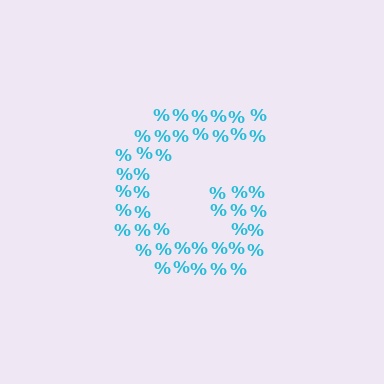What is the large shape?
The large shape is the letter G.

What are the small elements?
The small elements are percent signs.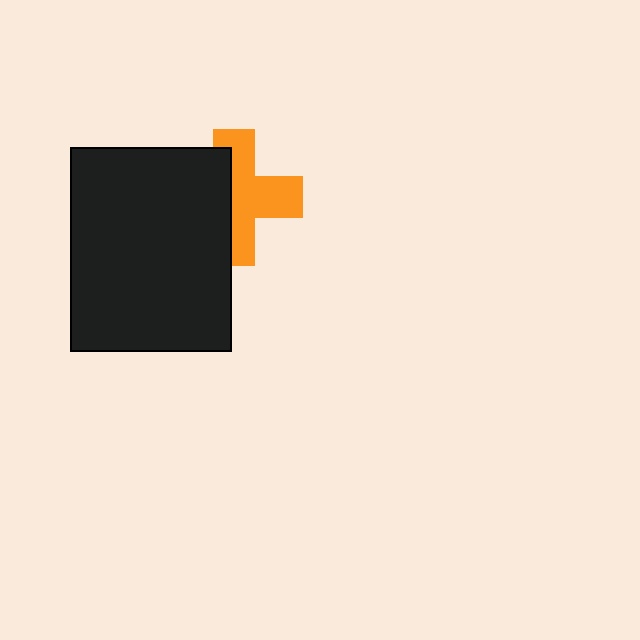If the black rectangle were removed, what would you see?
You would see the complete orange cross.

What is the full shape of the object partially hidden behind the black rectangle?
The partially hidden object is an orange cross.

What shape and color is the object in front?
The object in front is a black rectangle.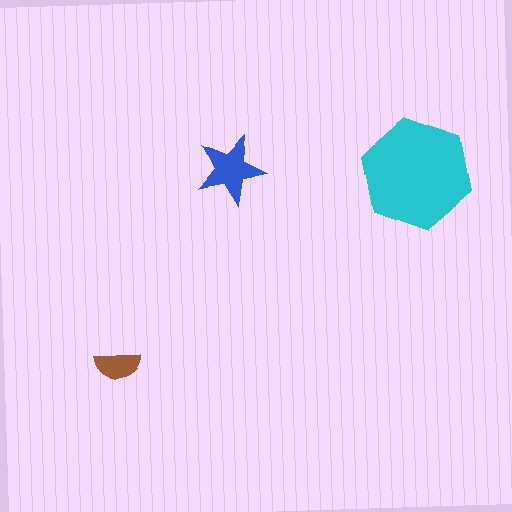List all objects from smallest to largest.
The brown semicircle, the blue star, the cyan hexagon.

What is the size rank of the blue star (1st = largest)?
2nd.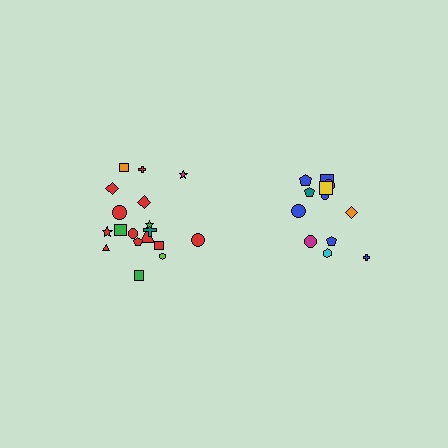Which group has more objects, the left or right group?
The left group.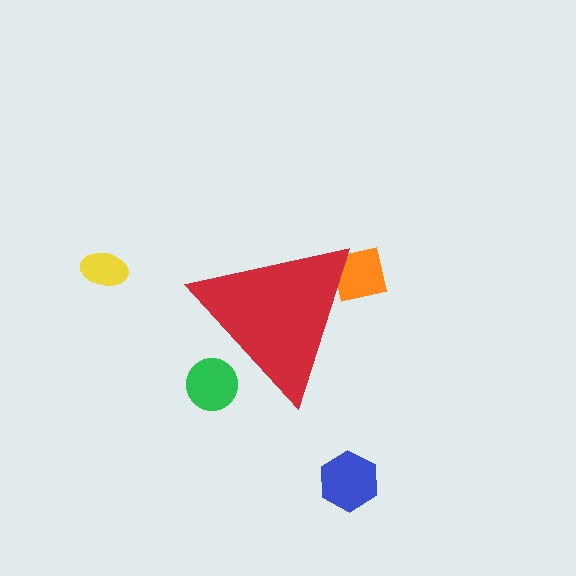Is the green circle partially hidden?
Yes, the green circle is partially hidden behind the red triangle.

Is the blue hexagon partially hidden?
No, the blue hexagon is fully visible.